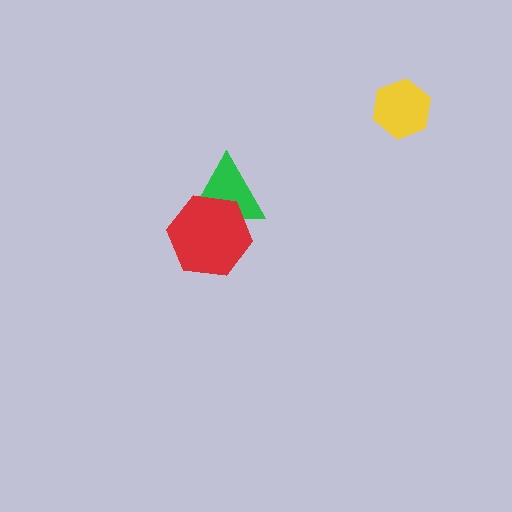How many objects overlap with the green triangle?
1 object overlaps with the green triangle.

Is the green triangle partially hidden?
Yes, it is partially covered by another shape.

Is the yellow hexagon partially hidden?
No, no other shape covers it.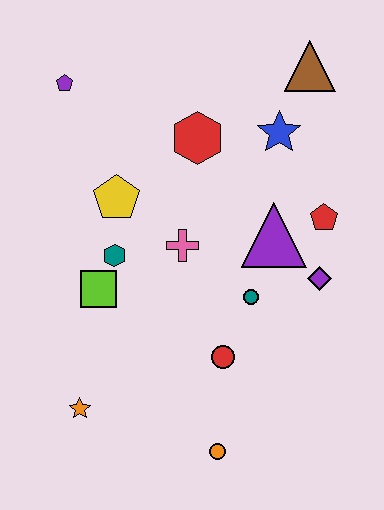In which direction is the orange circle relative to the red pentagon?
The orange circle is below the red pentagon.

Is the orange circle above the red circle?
No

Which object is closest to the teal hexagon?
The lime square is closest to the teal hexagon.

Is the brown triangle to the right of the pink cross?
Yes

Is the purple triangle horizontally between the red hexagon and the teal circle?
No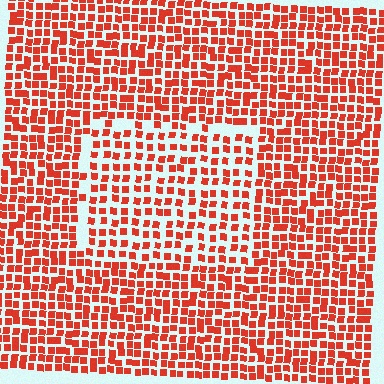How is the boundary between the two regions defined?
The boundary is defined by a change in element density (approximately 1.6x ratio). All elements are the same color, size, and shape.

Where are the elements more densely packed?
The elements are more densely packed outside the rectangle boundary.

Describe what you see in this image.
The image contains small red elements arranged at two different densities. A rectangle-shaped region is visible where the elements are less densely packed than the surrounding area.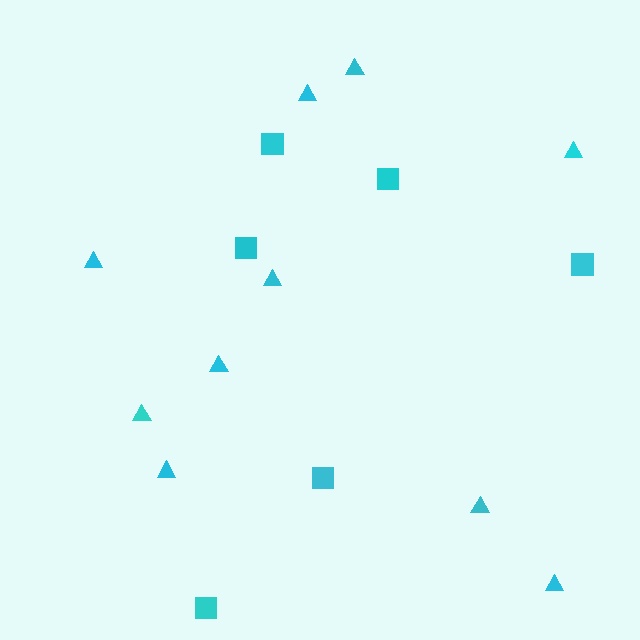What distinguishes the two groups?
There are 2 groups: one group of squares (6) and one group of triangles (10).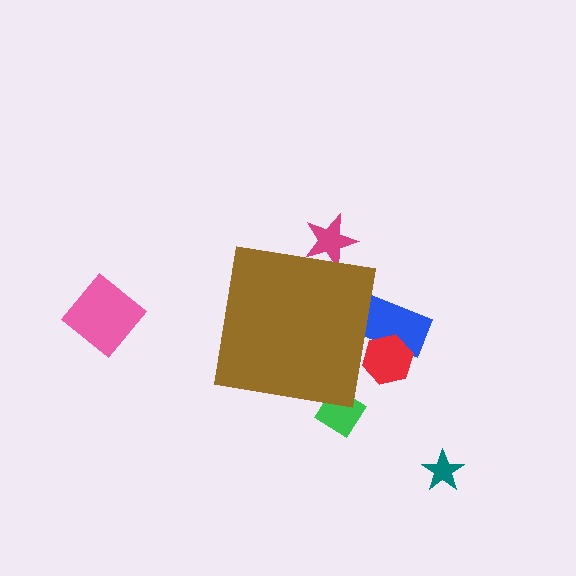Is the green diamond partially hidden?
Yes, the green diamond is partially hidden behind the brown square.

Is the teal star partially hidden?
No, the teal star is fully visible.